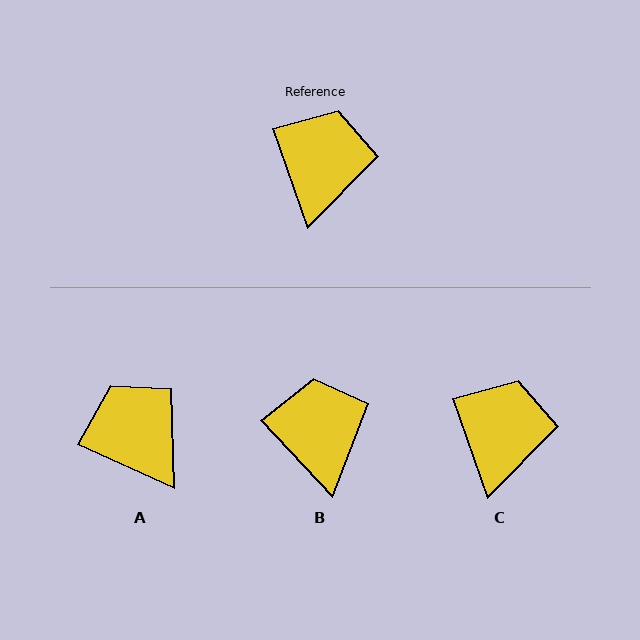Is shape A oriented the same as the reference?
No, it is off by about 46 degrees.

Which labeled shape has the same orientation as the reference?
C.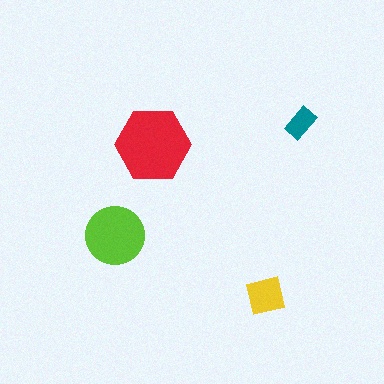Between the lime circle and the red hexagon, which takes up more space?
The red hexagon.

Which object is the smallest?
The teal rectangle.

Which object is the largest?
The red hexagon.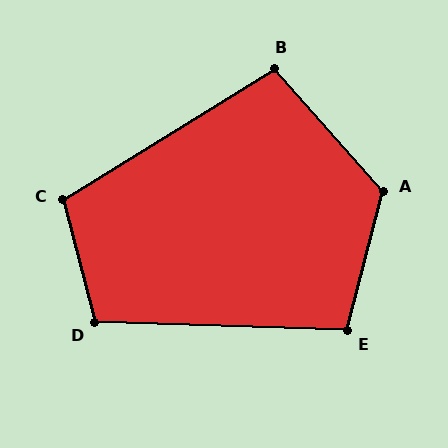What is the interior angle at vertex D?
Approximately 106 degrees (obtuse).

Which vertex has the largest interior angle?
A, at approximately 124 degrees.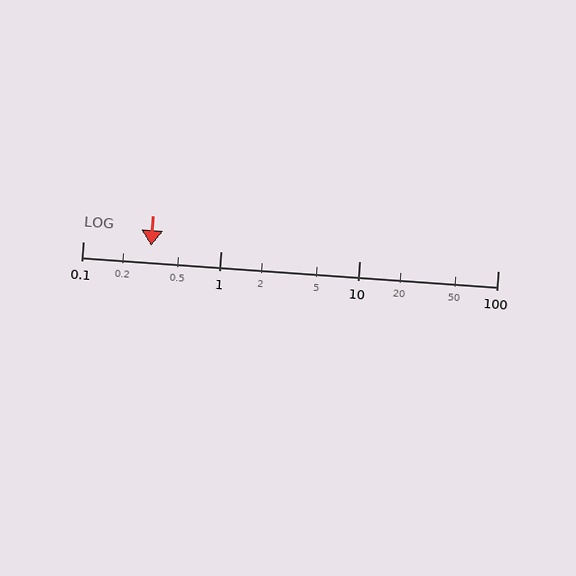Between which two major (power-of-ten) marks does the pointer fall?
The pointer is between 0.1 and 1.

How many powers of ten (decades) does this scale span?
The scale spans 3 decades, from 0.1 to 100.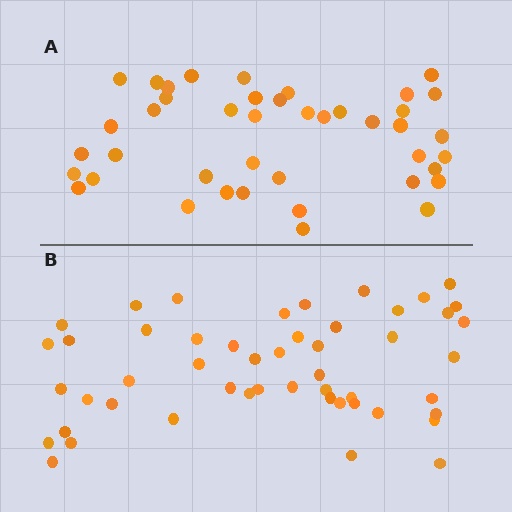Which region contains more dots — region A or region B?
Region B (the bottom region) has more dots.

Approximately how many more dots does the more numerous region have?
Region B has roughly 8 or so more dots than region A.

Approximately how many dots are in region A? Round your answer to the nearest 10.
About 40 dots. (The exact count is 42, which rounds to 40.)